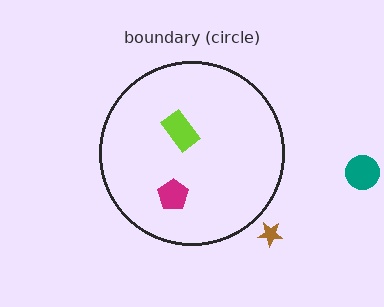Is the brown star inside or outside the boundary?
Outside.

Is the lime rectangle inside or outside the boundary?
Inside.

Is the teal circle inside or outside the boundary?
Outside.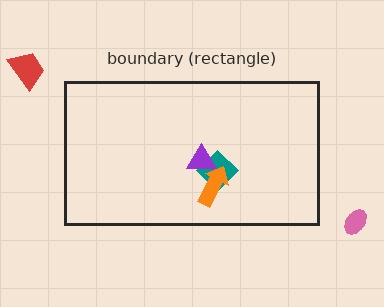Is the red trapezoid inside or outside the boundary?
Outside.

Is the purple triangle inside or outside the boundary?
Inside.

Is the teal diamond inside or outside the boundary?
Inside.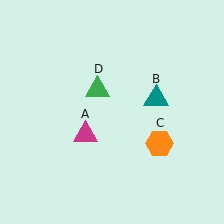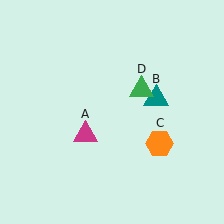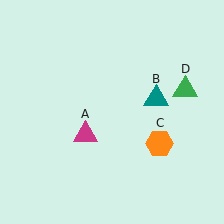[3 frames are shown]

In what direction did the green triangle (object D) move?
The green triangle (object D) moved right.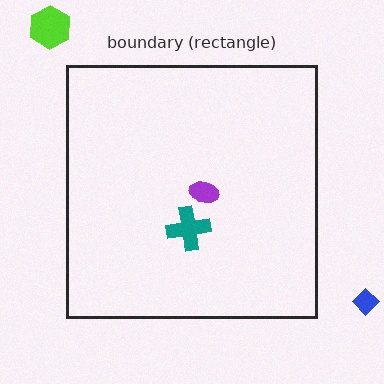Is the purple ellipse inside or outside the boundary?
Inside.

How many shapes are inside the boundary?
2 inside, 2 outside.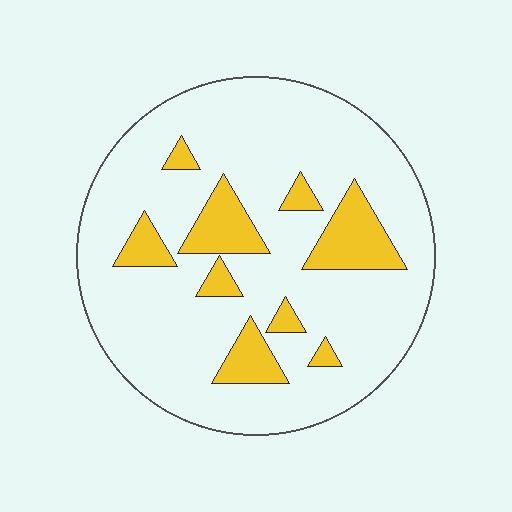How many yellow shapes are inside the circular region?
9.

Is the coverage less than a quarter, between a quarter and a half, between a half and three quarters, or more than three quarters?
Less than a quarter.